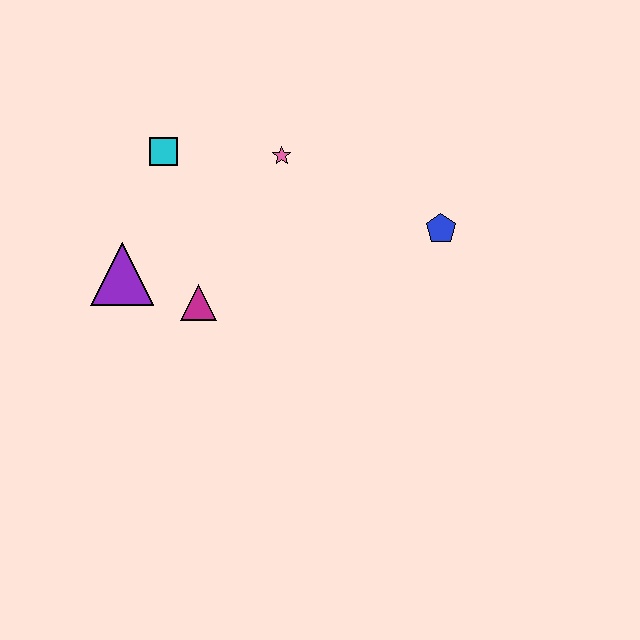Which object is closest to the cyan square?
The pink star is closest to the cyan square.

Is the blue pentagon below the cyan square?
Yes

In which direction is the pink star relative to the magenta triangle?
The pink star is above the magenta triangle.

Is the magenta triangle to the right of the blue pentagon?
No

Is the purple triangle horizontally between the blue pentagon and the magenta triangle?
No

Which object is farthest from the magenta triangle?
The blue pentagon is farthest from the magenta triangle.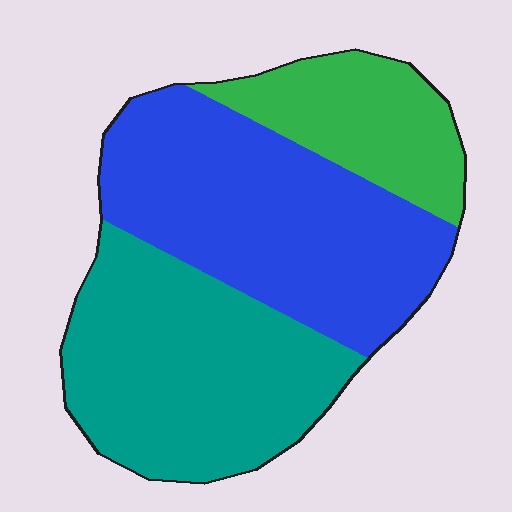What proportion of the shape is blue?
Blue takes up about two fifths (2/5) of the shape.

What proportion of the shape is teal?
Teal takes up about two fifths (2/5) of the shape.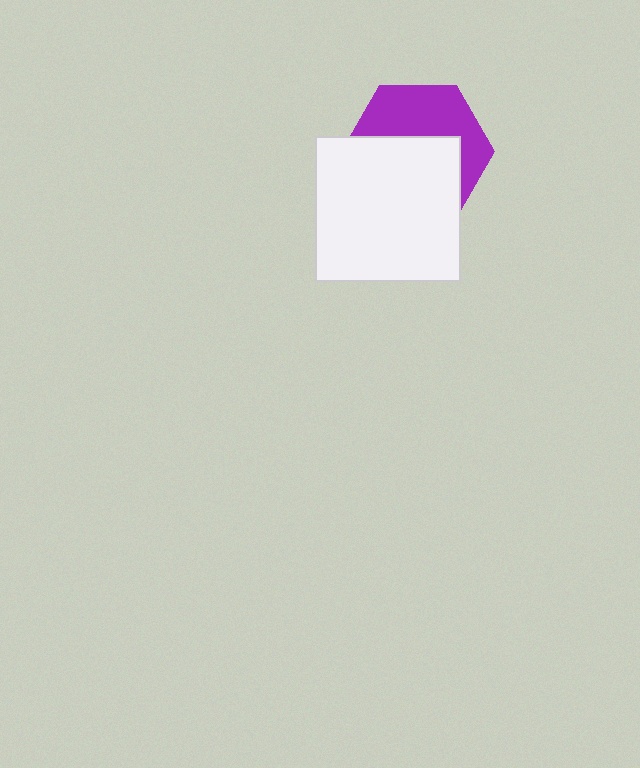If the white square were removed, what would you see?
You would see the complete purple hexagon.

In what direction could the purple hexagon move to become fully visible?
The purple hexagon could move up. That would shift it out from behind the white square entirely.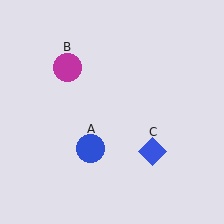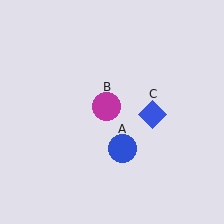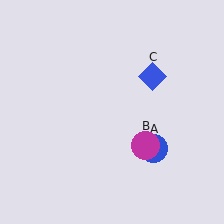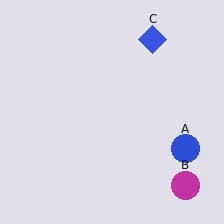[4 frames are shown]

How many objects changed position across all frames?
3 objects changed position: blue circle (object A), magenta circle (object B), blue diamond (object C).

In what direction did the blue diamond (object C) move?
The blue diamond (object C) moved up.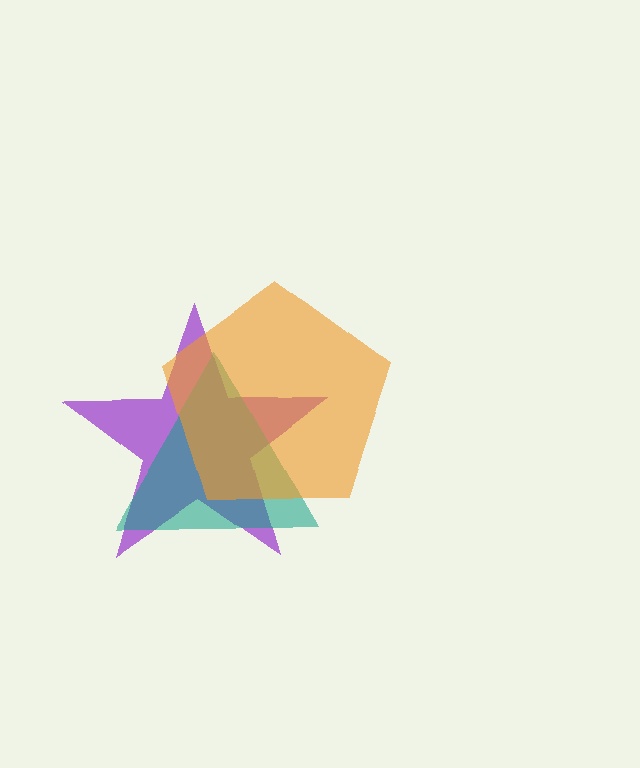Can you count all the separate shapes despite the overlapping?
Yes, there are 3 separate shapes.